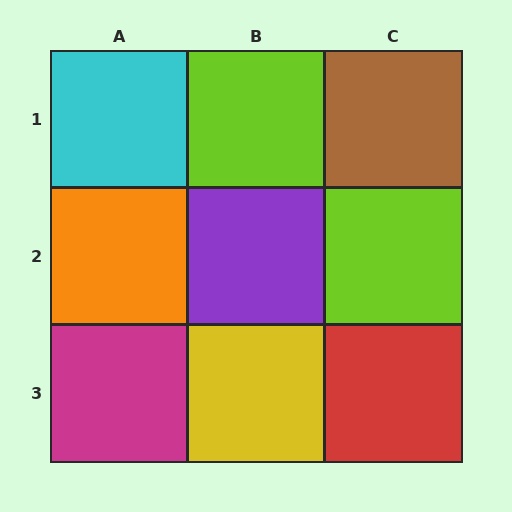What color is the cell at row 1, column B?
Lime.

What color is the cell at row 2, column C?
Lime.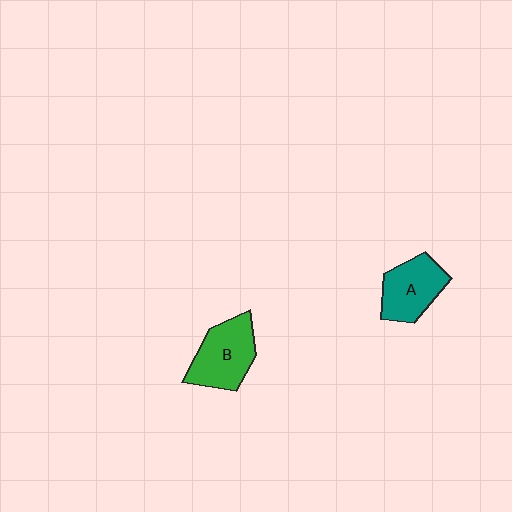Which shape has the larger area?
Shape B (green).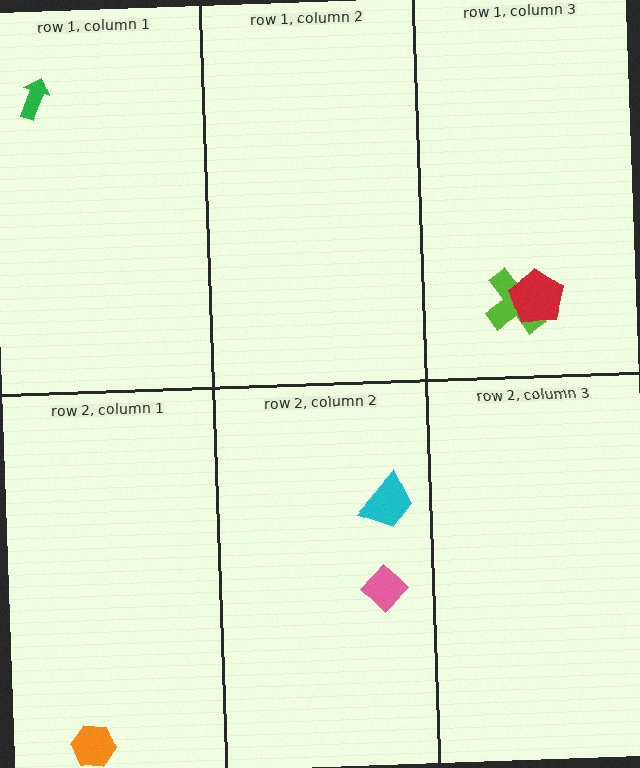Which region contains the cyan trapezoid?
The row 2, column 2 region.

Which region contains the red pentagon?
The row 1, column 3 region.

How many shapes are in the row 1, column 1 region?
1.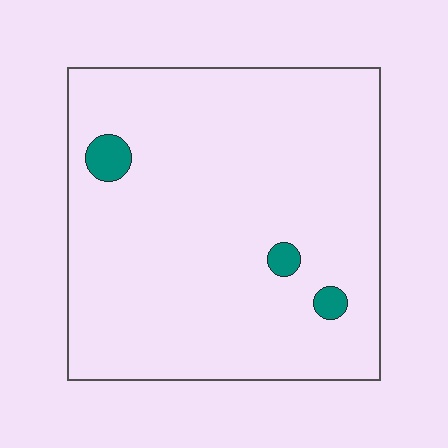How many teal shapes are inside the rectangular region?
3.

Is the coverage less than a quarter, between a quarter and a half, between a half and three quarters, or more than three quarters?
Less than a quarter.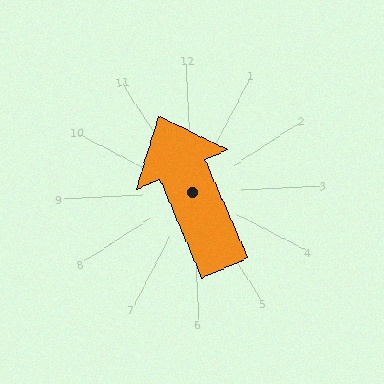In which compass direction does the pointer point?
North.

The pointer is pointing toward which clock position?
Roughly 11 o'clock.